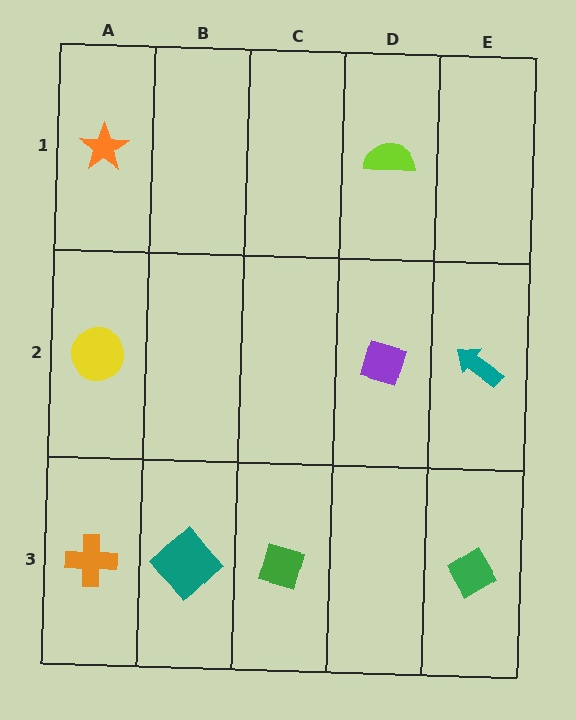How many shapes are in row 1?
2 shapes.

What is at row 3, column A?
An orange cross.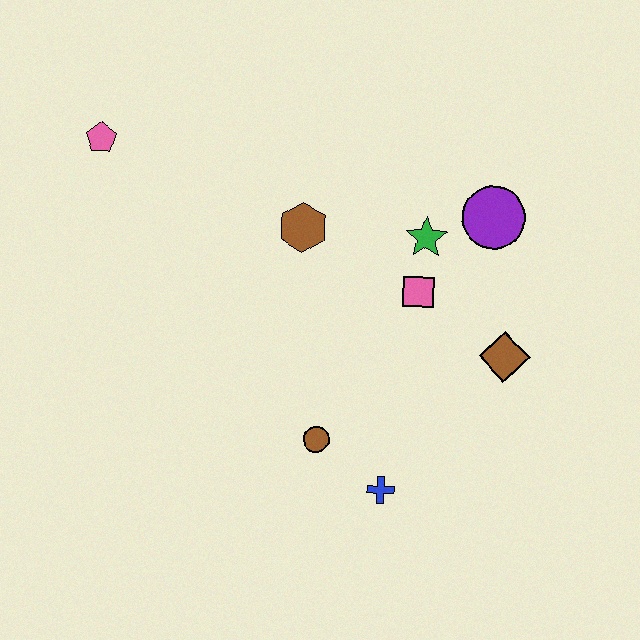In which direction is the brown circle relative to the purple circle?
The brown circle is below the purple circle.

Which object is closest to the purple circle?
The green star is closest to the purple circle.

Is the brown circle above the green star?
No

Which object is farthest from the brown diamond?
The pink pentagon is farthest from the brown diamond.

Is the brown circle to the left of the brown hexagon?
No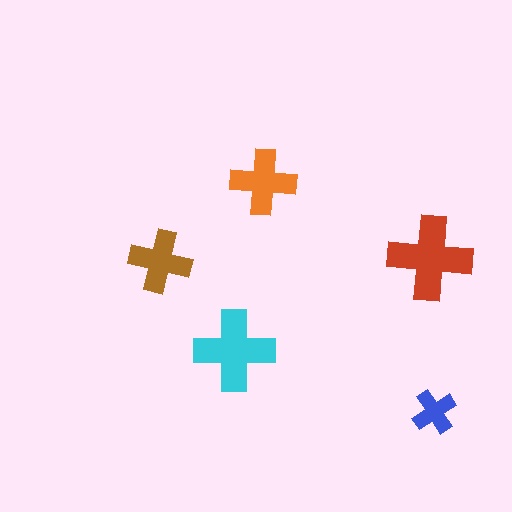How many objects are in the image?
There are 5 objects in the image.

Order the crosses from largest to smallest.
the red one, the cyan one, the orange one, the brown one, the blue one.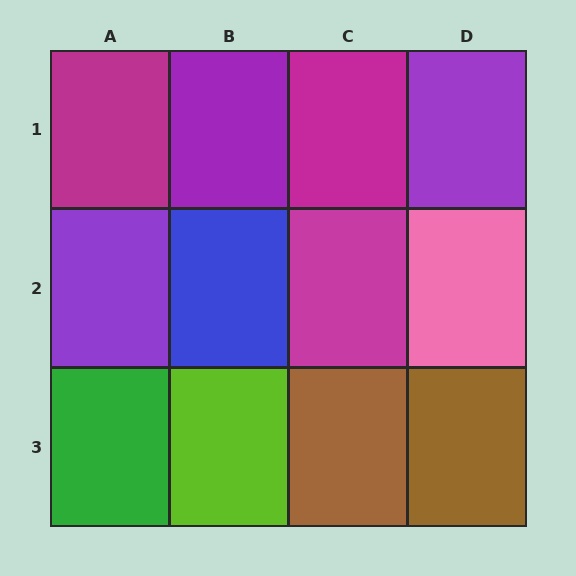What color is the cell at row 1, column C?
Magenta.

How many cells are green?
1 cell is green.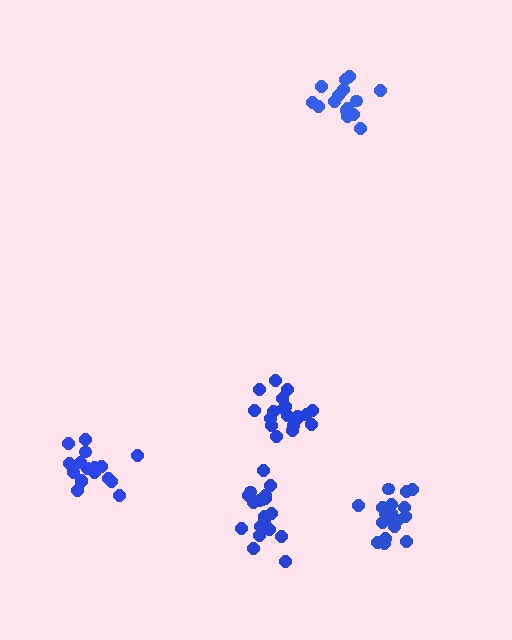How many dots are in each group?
Group 1: 17 dots, Group 2: 20 dots, Group 3: 19 dots, Group 4: 20 dots, Group 5: 15 dots (91 total).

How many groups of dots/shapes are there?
There are 5 groups.